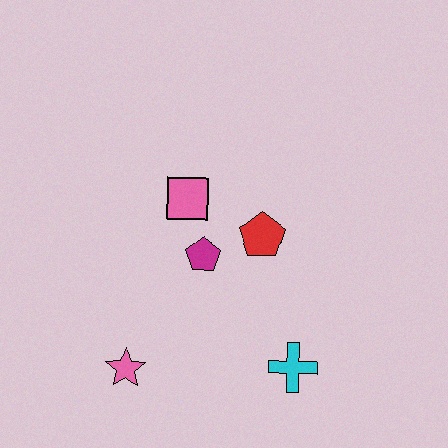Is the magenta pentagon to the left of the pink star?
No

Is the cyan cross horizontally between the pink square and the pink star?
No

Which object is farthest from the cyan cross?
The pink square is farthest from the cyan cross.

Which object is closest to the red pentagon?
The magenta pentagon is closest to the red pentagon.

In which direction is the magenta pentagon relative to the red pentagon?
The magenta pentagon is to the left of the red pentagon.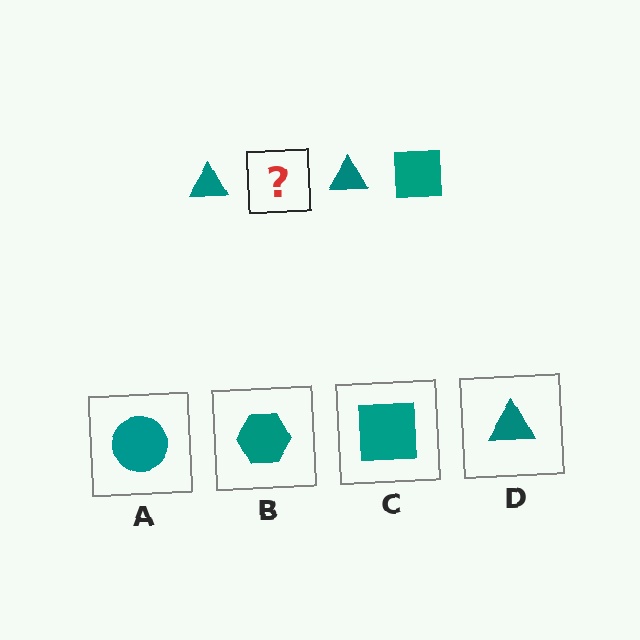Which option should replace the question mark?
Option C.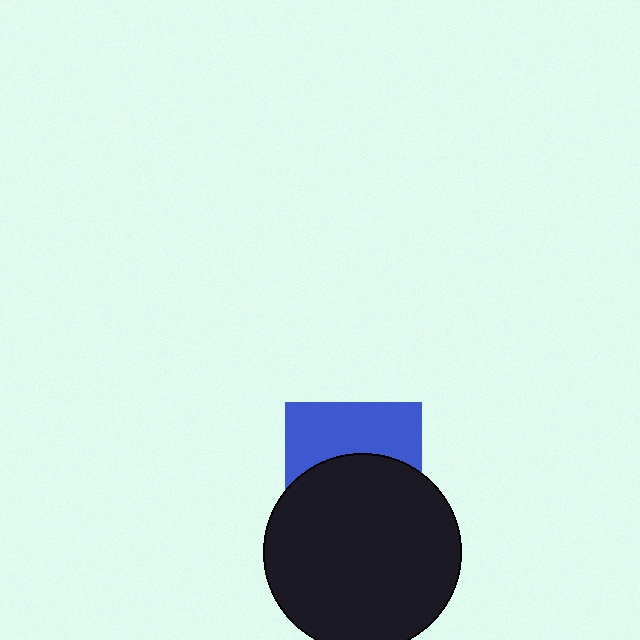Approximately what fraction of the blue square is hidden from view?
Roughly 56% of the blue square is hidden behind the black circle.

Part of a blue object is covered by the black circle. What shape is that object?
It is a square.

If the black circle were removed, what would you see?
You would see the complete blue square.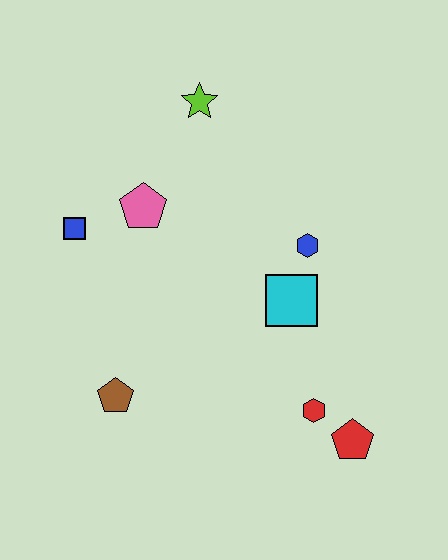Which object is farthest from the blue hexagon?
The brown pentagon is farthest from the blue hexagon.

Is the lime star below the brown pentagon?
No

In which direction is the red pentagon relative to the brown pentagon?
The red pentagon is to the right of the brown pentagon.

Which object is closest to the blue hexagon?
The cyan square is closest to the blue hexagon.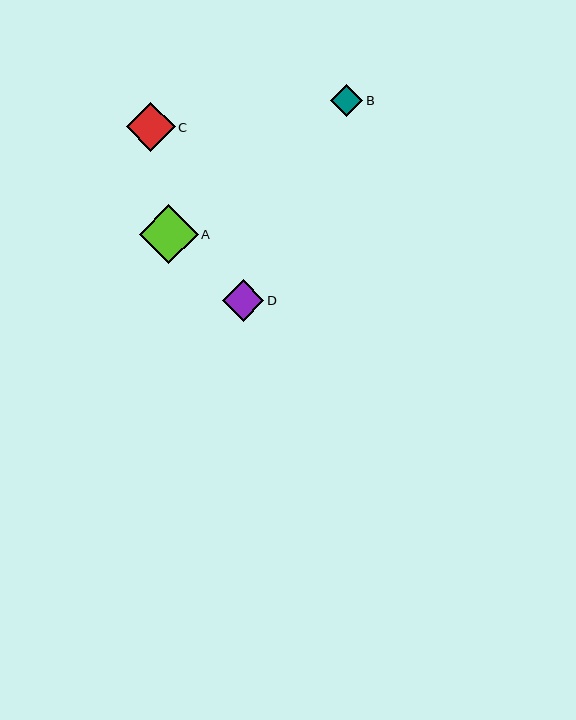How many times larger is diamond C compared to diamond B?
Diamond C is approximately 1.5 times the size of diamond B.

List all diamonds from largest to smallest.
From largest to smallest: A, C, D, B.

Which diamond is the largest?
Diamond A is the largest with a size of approximately 58 pixels.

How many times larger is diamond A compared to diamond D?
Diamond A is approximately 1.4 times the size of diamond D.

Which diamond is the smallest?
Diamond B is the smallest with a size of approximately 32 pixels.